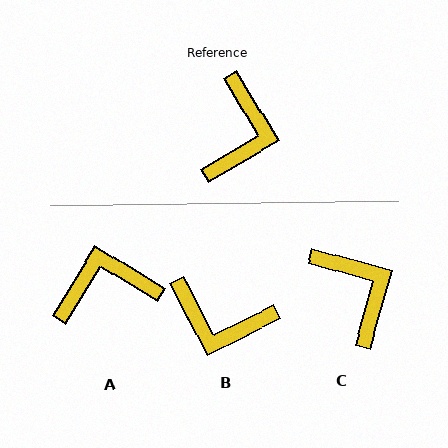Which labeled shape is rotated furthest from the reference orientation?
A, about 118 degrees away.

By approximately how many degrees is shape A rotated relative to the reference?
Approximately 118 degrees counter-clockwise.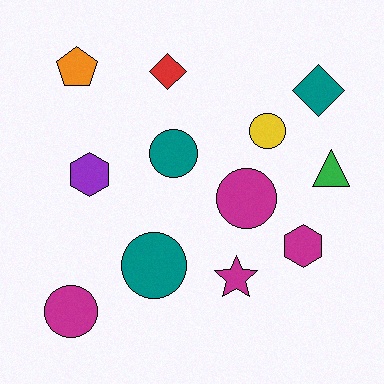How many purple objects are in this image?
There is 1 purple object.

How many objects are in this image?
There are 12 objects.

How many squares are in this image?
There are no squares.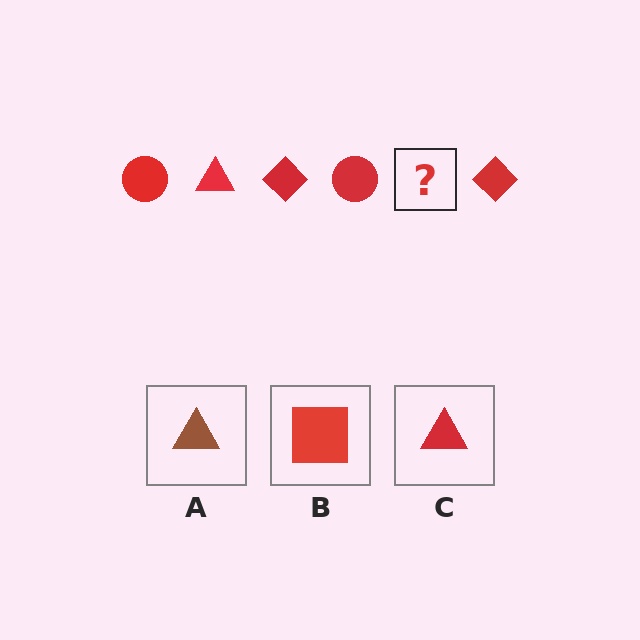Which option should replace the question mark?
Option C.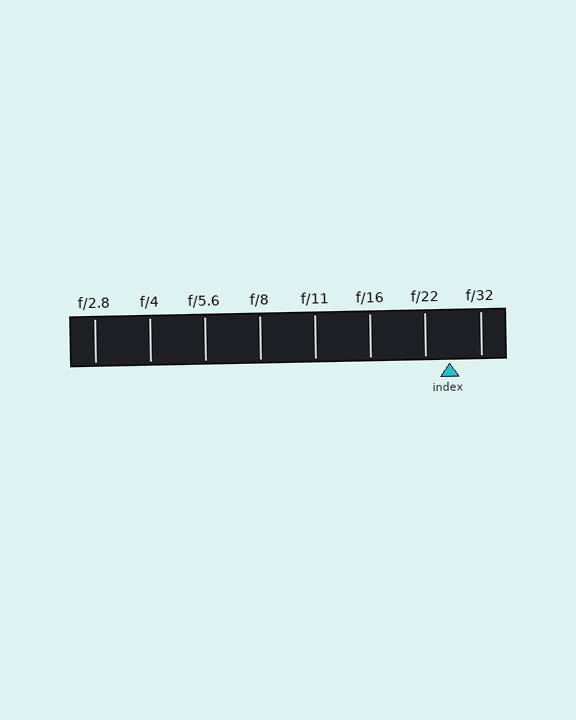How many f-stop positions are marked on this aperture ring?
There are 8 f-stop positions marked.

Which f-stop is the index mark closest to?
The index mark is closest to f/22.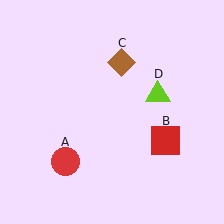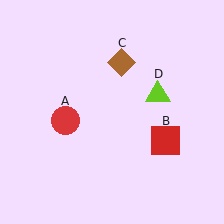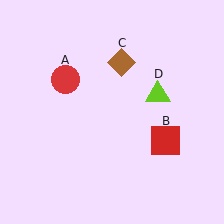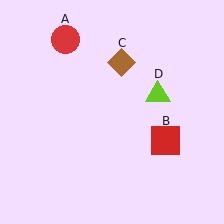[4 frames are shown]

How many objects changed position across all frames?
1 object changed position: red circle (object A).